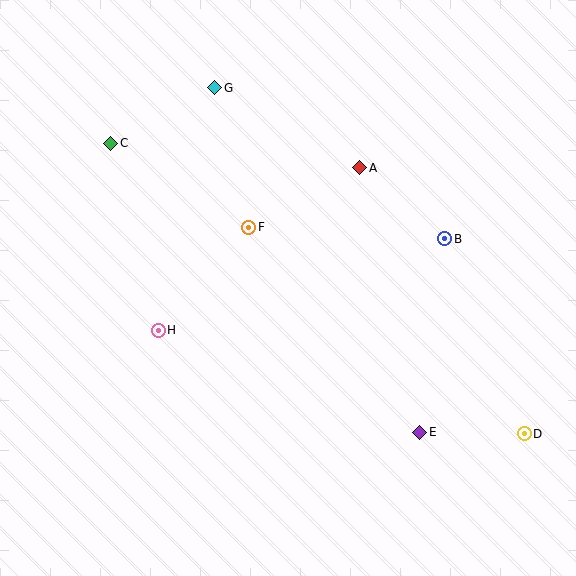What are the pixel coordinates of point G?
Point G is at (215, 88).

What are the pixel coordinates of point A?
Point A is at (360, 168).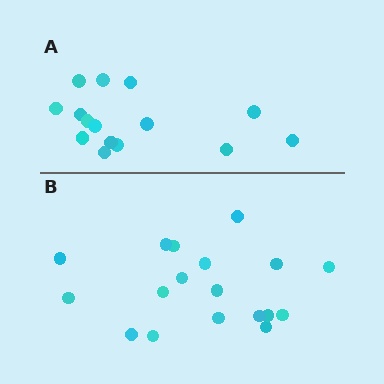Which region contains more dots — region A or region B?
Region B (the bottom region) has more dots.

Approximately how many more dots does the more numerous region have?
Region B has just a few more — roughly 2 or 3 more dots than region A.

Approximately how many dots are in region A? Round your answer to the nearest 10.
About 20 dots. (The exact count is 15, which rounds to 20.)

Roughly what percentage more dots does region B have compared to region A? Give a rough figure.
About 20% more.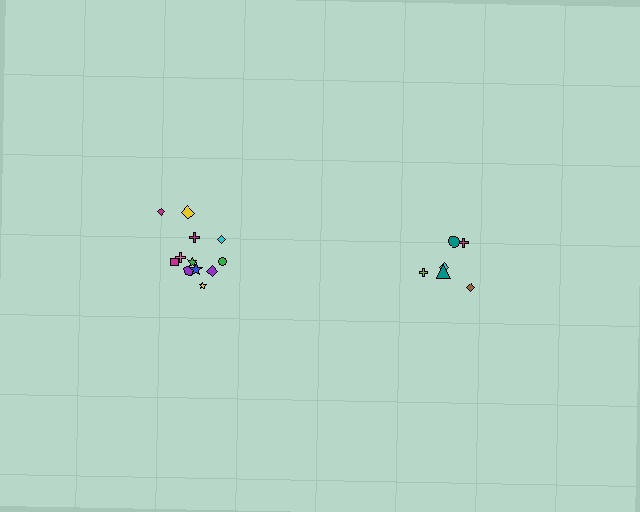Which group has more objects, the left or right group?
The left group.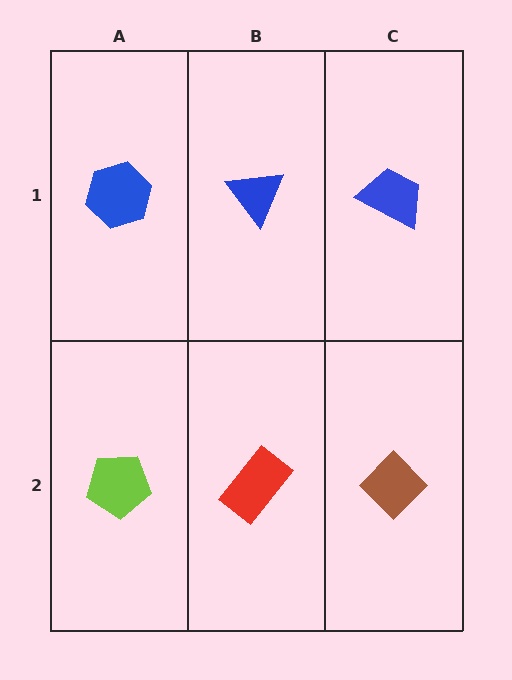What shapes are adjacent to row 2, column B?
A blue triangle (row 1, column B), a lime pentagon (row 2, column A), a brown diamond (row 2, column C).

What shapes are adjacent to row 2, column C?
A blue trapezoid (row 1, column C), a red rectangle (row 2, column B).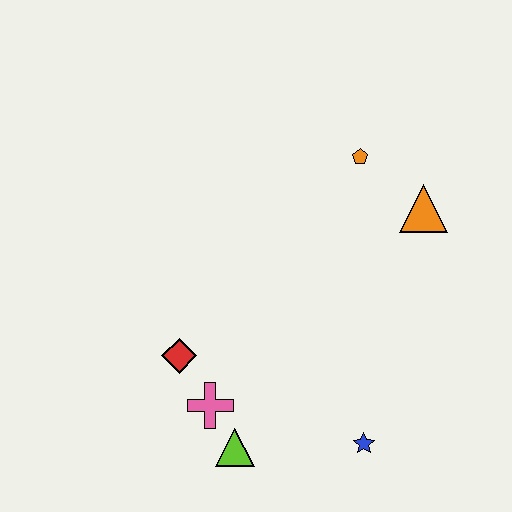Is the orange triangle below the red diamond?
No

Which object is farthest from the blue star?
The orange pentagon is farthest from the blue star.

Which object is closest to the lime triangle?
The pink cross is closest to the lime triangle.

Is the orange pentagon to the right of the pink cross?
Yes